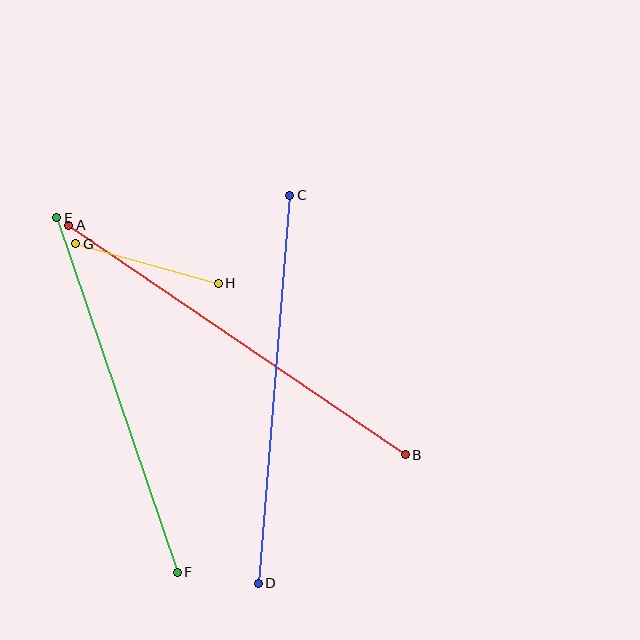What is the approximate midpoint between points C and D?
The midpoint is at approximately (274, 389) pixels.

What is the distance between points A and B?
The distance is approximately 407 pixels.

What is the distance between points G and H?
The distance is approximately 148 pixels.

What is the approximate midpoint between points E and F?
The midpoint is at approximately (117, 395) pixels.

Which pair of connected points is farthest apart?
Points A and B are farthest apart.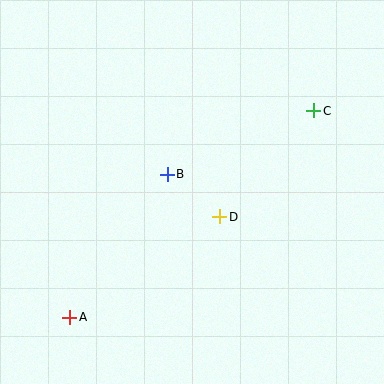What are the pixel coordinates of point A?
Point A is at (70, 317).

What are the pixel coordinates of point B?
Point B is at (167, 174).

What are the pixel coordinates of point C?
Point C is at (314, 111).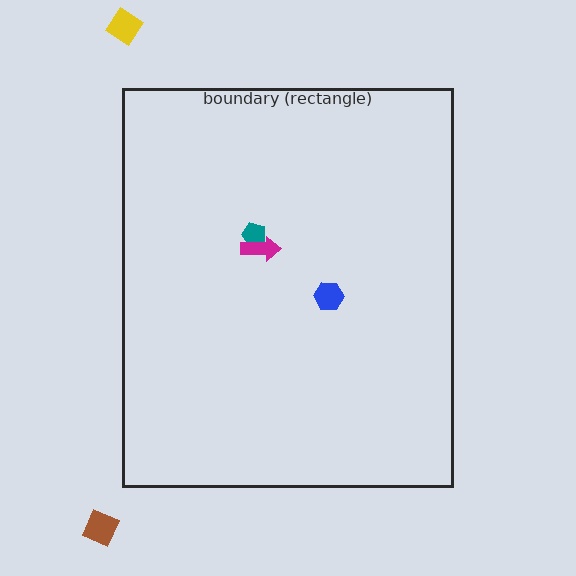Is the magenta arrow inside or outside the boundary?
Inside.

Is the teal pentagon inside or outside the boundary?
Inside.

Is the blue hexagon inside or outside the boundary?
Inside.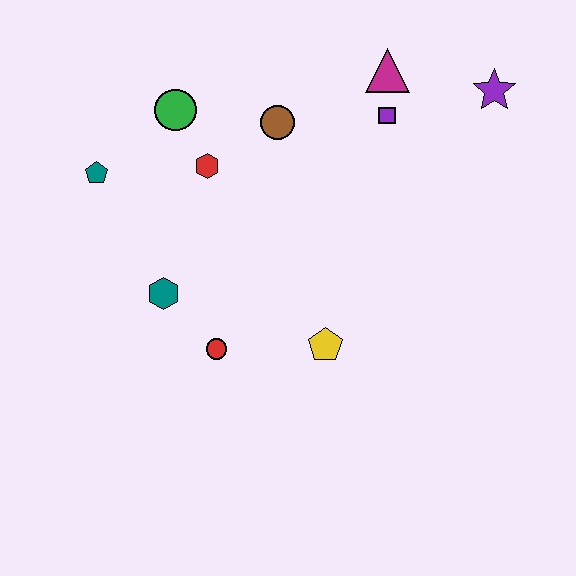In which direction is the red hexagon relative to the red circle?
The red hexagon is above the red circle.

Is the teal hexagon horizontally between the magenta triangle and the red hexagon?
No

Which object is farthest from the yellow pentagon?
The purple star is farthest from the yellow pentagon.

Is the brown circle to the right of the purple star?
No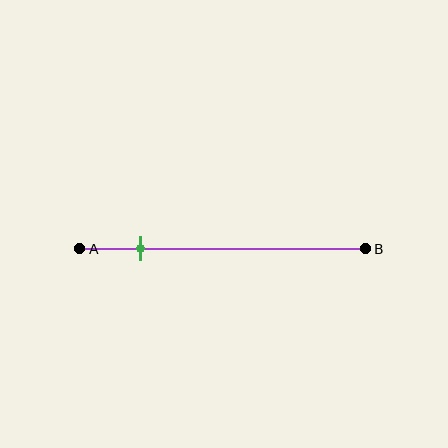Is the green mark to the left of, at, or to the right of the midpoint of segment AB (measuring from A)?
The green mark is to the left of the midpoint of segment AB.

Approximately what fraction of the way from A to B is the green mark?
The green mark is approximately 20% of the way from A to B.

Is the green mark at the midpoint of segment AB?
No, the mark is at about 20% from A, not at the 50% midpoint.